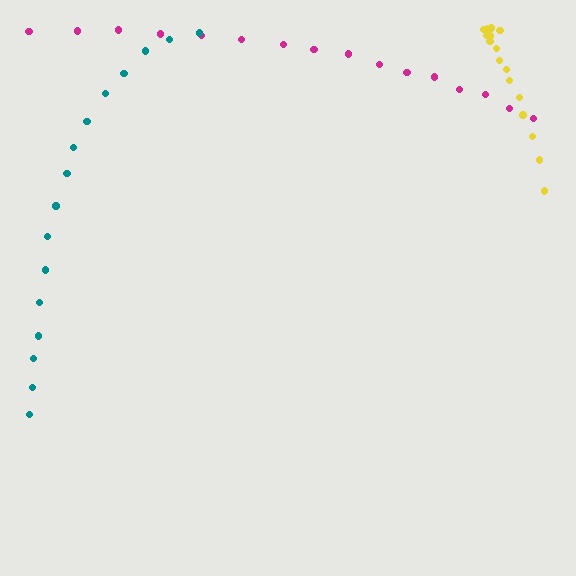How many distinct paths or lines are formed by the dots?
There are 3 distinct paths.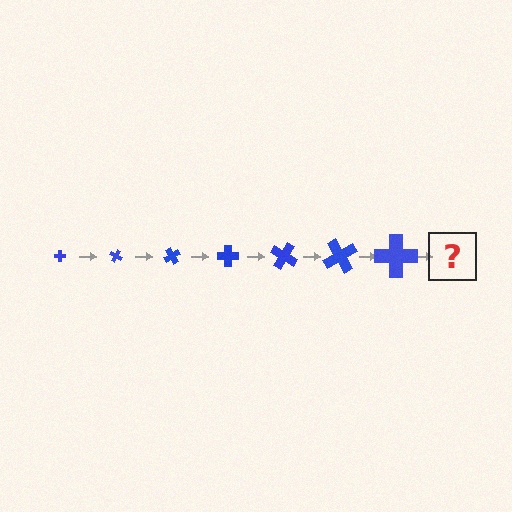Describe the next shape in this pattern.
It should be a cross, larger than the previous one and rotated 210 degrees from the start.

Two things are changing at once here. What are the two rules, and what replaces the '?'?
The two rules are that the cross grows larger each step and it rotates 30 degrees each step. The '?' should be a cross, larger than the previous one and rotated 210 degrees from the start.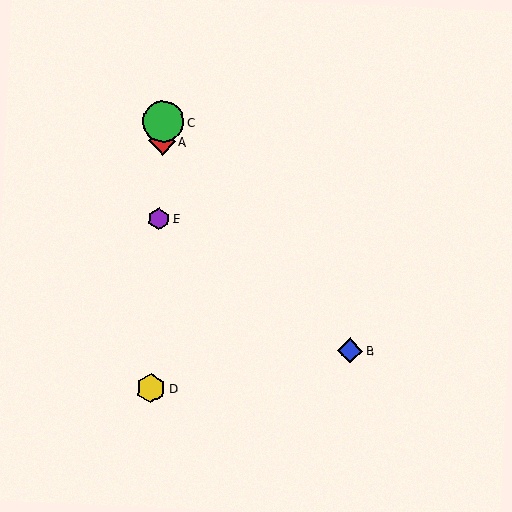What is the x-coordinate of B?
Object B is at x≈350.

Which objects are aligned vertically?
Objects A, C, D, E are aligned vertically.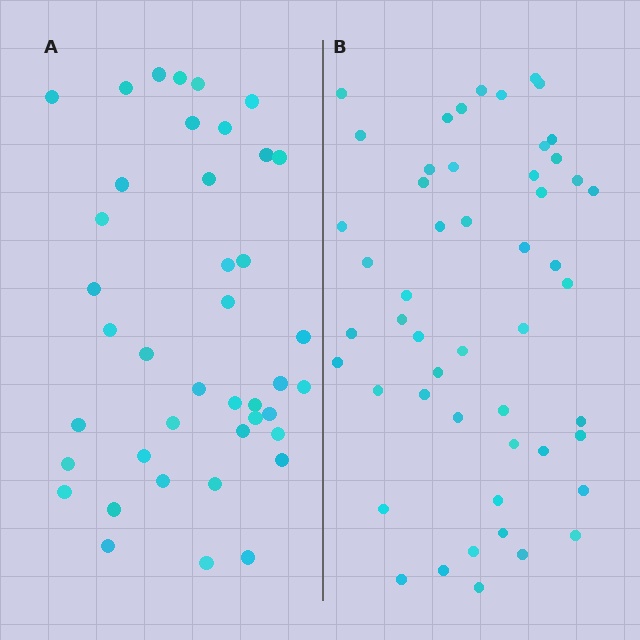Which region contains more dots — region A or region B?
Region B (the right region) has more dots.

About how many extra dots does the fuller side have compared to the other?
Region B has roughly 10 or so more dots than region A.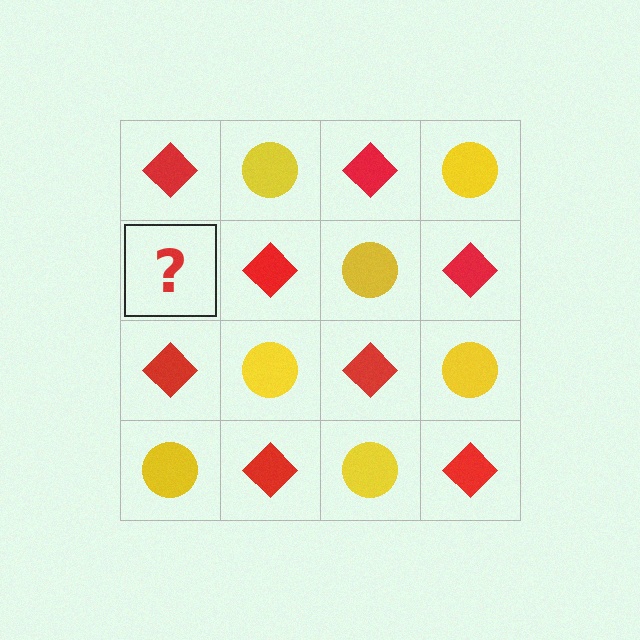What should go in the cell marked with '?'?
The missing cell should contain a yellow circle.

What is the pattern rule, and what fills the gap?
The rule is that it alternates red diamond and yellow circle in a checkerboard pattern. The gap should be filled with a yellow circle.